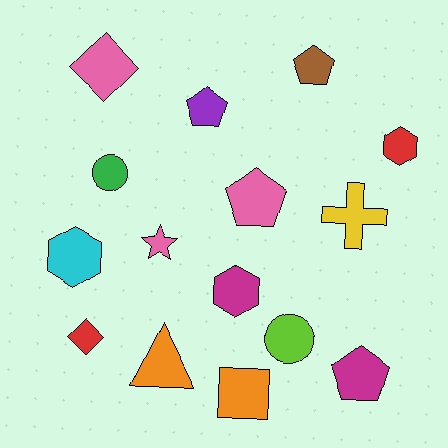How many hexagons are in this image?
There are 3 hexagons.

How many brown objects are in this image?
There is 1 brown object.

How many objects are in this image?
There are 15 objects.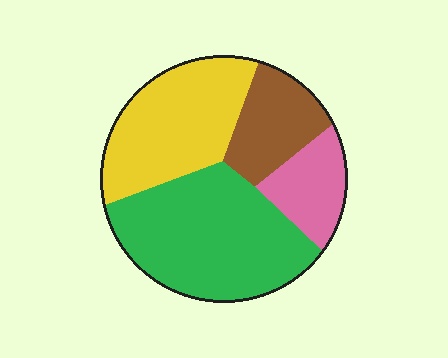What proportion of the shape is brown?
Brown takes up less than a sixth of the shape.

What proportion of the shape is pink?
Pink takes up about one eighth (1/8) of the shape.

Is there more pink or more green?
Green.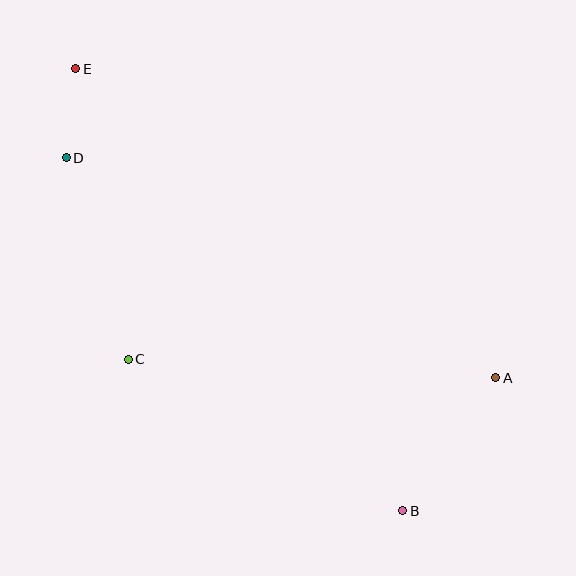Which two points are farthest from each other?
Points B and E are farthest from each other.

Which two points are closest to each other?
Points D and E are closest to each other.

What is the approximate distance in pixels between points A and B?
The distance between A and B is approximately 162 pixels.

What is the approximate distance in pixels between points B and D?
The distance between B and D is approximately 487 pixels.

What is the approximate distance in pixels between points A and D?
The distance between A and D is approximately 482 pixels.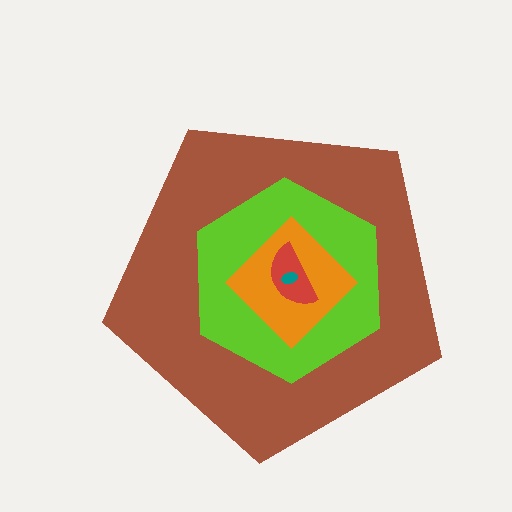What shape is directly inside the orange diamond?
The red semicircle.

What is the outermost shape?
The brown pentagon.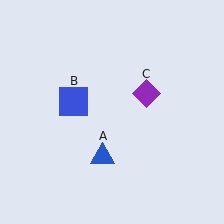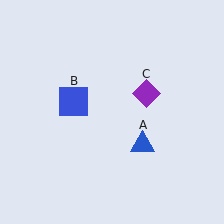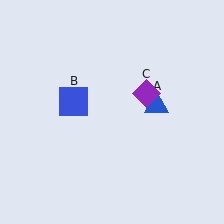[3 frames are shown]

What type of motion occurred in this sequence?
The blue triangle (object A) rotated counterclockwise around the center of the scene.